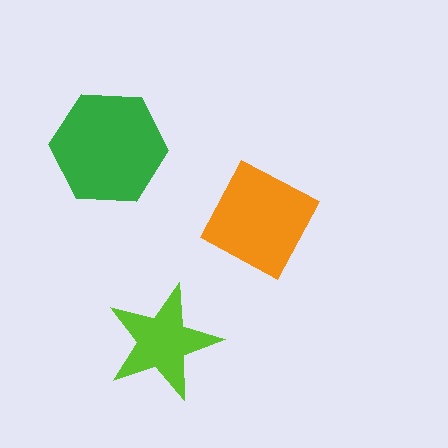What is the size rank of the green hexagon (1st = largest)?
1st.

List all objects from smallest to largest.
The lime star, the orange diamond, the green hexagon.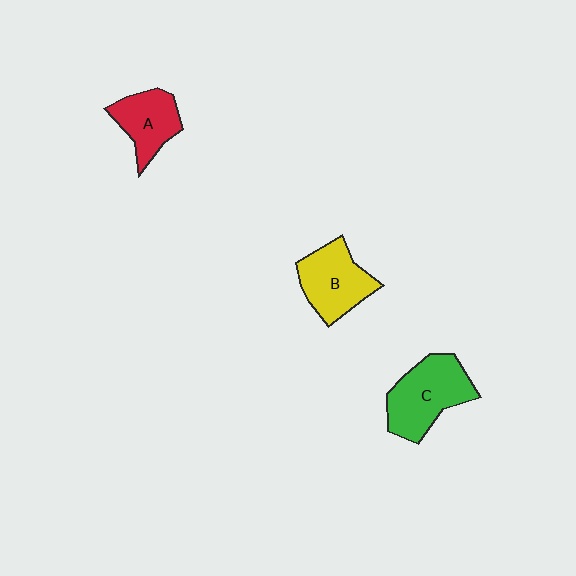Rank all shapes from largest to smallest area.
From largest to smallest: C (green), B (yellow), A (red).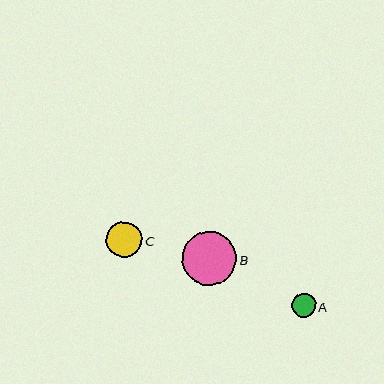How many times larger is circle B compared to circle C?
Circle B is approximately 1.5 times the size of circle C.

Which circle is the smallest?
Circle A is the smallest with a size of approximately 24 pixels.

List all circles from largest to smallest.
From largest to smallest: B, C, A.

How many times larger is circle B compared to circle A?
Circle B is approximately 2.3 times the size of circle A.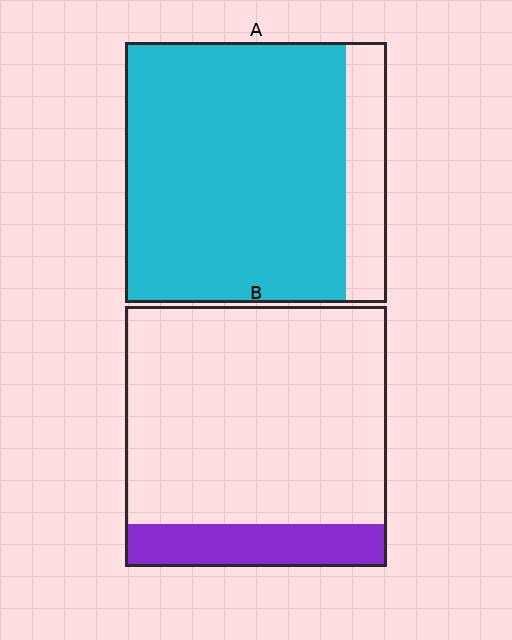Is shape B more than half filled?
No.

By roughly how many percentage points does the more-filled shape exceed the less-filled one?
By roughly 70 percentage points (A over B).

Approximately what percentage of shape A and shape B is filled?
A is approximately 85% and B is approximately 15%.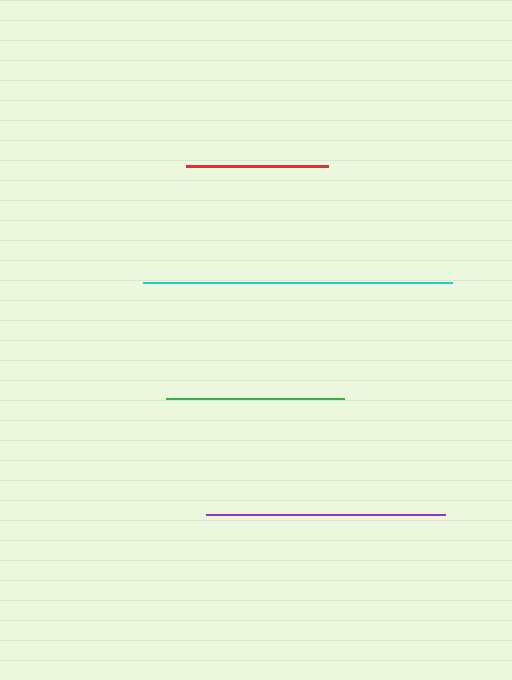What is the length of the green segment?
The green segment is approximately 178 pixels long.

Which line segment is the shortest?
The red line is the shortest at approximately 142 pixels.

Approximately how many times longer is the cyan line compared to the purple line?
The cyan line is approximately 1.3 times the length of the purple line.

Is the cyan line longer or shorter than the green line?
The cyan line is longer than the green line.